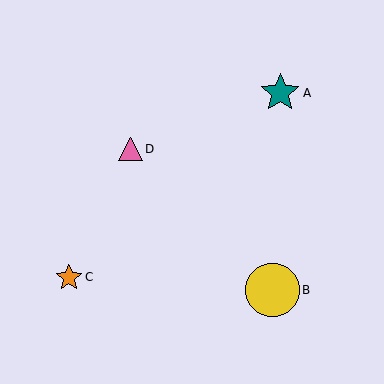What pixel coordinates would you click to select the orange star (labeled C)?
Click at (69, 278) to select the orange star C.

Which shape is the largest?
The yellow circle (labeled B) is the largest.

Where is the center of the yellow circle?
The center of the yellow circle is at (272, 290).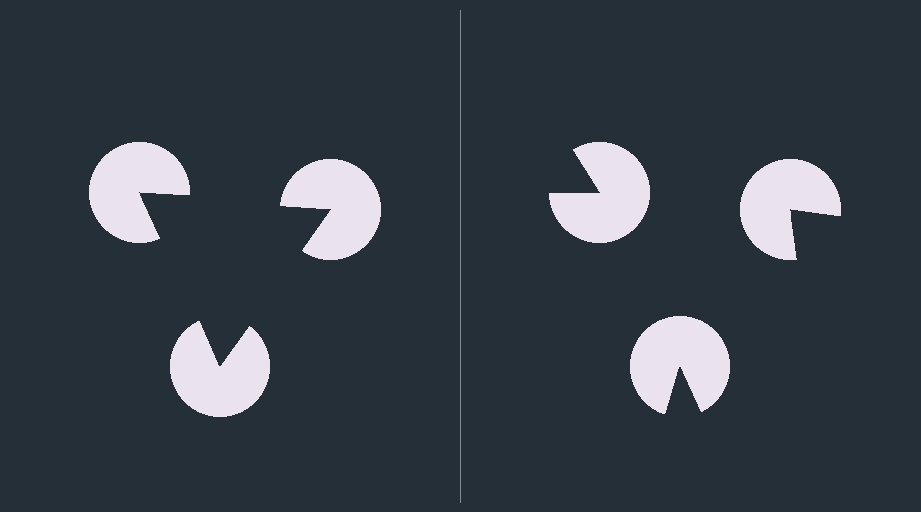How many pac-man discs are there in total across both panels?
6 — 3 on each side.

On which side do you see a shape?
An illusory triangle appears on the left side. On the right side the wedge cuts are rotated, so no coherent shape forms.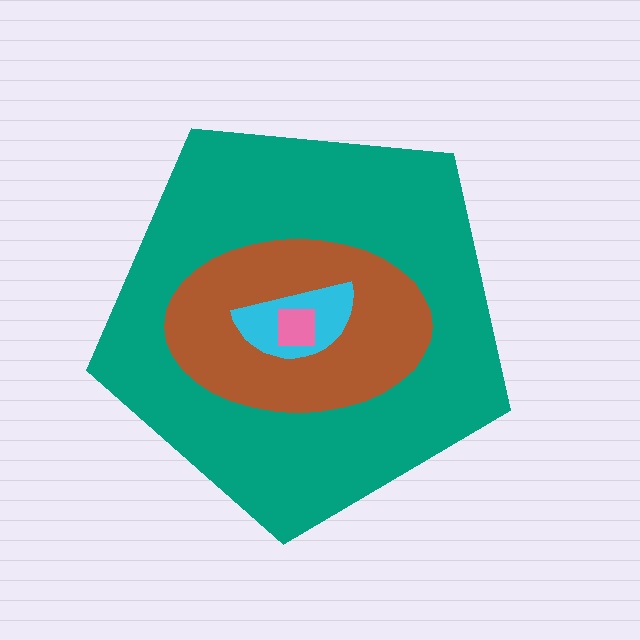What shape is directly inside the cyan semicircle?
The pink square.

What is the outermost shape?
The teal pentagon.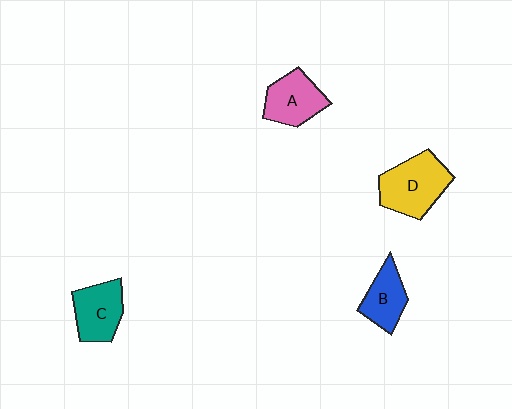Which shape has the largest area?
Shape D (yellow).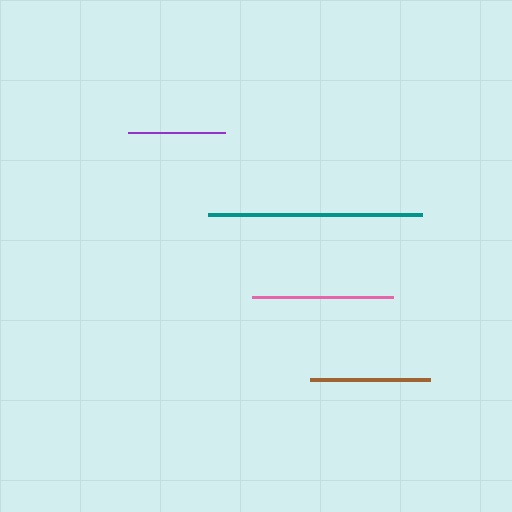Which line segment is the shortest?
The purple line is the shortest at approximately 97 pixels.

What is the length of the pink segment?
The pink segment is approximately 141 pixels long.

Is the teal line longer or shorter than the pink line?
The teal line is longer than the pink line.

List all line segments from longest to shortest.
From longest to shortest: teal, pink, brown, purple.